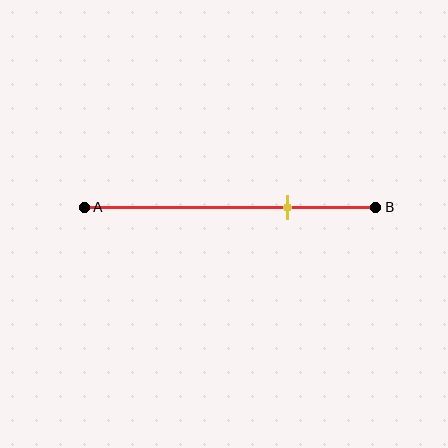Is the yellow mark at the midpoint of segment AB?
No, the mark is at about 70% from A, not at the 50% midpoint.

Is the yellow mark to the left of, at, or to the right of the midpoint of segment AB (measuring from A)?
The yellow mark is to the right of the midpoint of segment AB.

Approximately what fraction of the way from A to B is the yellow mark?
The yellow mark is approximately 70% of the way from A to B.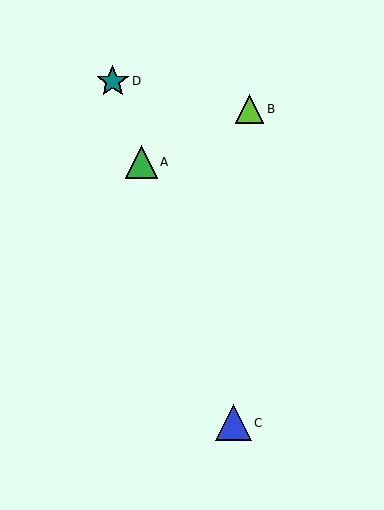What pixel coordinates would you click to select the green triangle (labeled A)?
Click at (141, 162) to select the green triangle A.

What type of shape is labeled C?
Shape C is a blue triangle.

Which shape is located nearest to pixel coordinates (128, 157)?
The green triangle (labeled A) at (141, 162) is nearest to that location.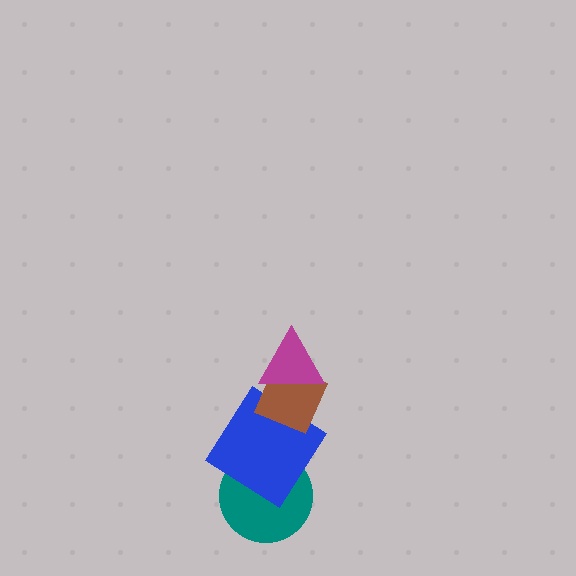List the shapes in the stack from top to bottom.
From top to bottom: the magenta triangle, the brown diamond, the blue diamond, the teal circle.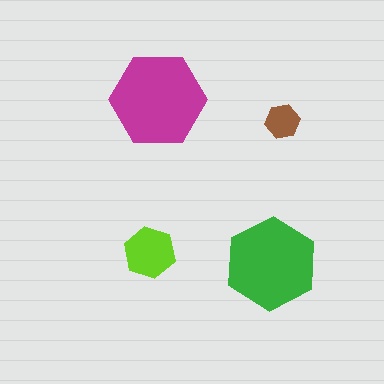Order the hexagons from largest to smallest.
the magenta one, the green one, the lime one, the brown one.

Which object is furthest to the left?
The lime hexagon is leftmost.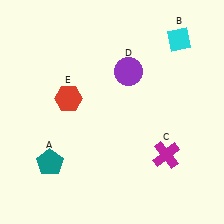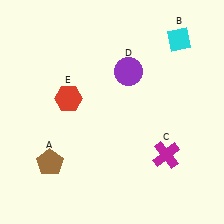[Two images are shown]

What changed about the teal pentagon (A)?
In Image 1, A is teal. In Image 2, it changed to brown.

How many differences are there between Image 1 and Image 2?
There is 1 difference between the two images.